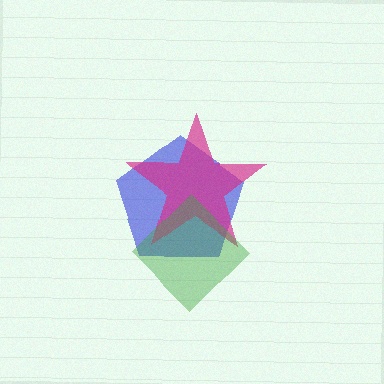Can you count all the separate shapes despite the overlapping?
Yes, there are 3 separate shapes.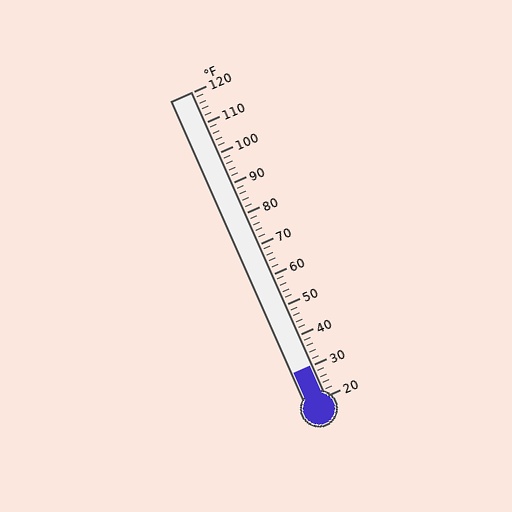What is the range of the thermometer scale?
The thermometer scale ranges from 20°F to 120°F.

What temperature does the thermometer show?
The thermometer shows approximately 30°F.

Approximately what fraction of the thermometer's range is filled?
The thermometer is filled to approximately 10% of its range.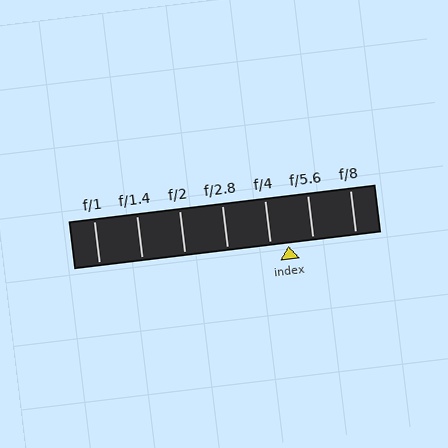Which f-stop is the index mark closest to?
The index mark is closest to f/4.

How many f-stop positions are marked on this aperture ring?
There are 7 f-stop positions marked.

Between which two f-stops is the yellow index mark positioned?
The index mark is between f/4 and f/5.6.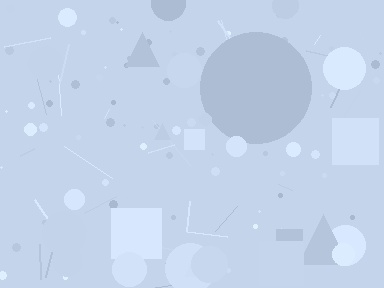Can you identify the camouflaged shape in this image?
The camouflaged shape is a circle.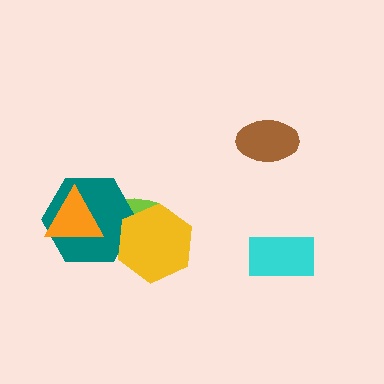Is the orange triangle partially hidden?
No, no other shape covers it.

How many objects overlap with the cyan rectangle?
0 objects overlap with the cyan rectangle.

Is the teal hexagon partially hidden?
Yes, it is partially covered by another shape.